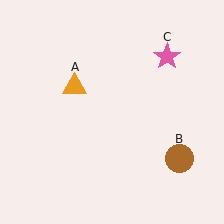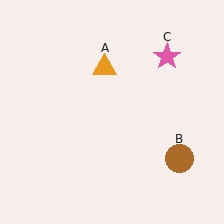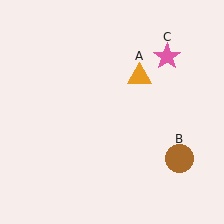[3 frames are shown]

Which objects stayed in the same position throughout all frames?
Brown circle (object B) and pink star (object C) remained stationary.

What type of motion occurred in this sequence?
The orange triangle (object A) rotated clockwise around the center of the scene.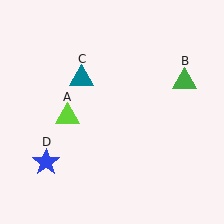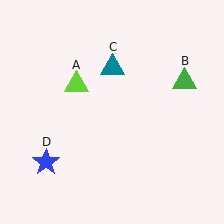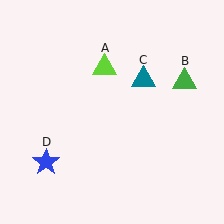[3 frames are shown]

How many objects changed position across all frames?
2 objects changed position: lime triangle (object A), teal triangle (object C).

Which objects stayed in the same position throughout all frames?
Green triangle (object B) and blue star (object D) remained stationary.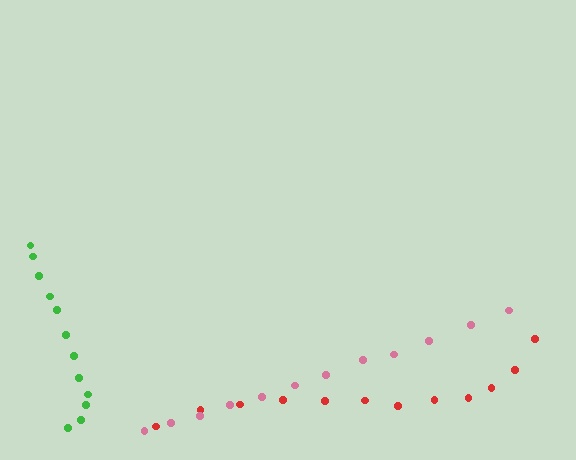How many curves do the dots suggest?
There are 3 distinct paths.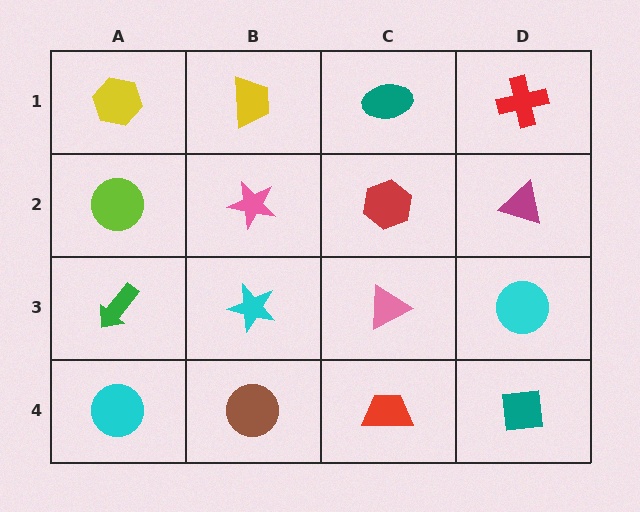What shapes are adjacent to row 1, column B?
A pink star (row 2, column B), a yellow hexagon (row 1, column A), a teal ellipse (row 1, column C).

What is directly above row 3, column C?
A red hexagon.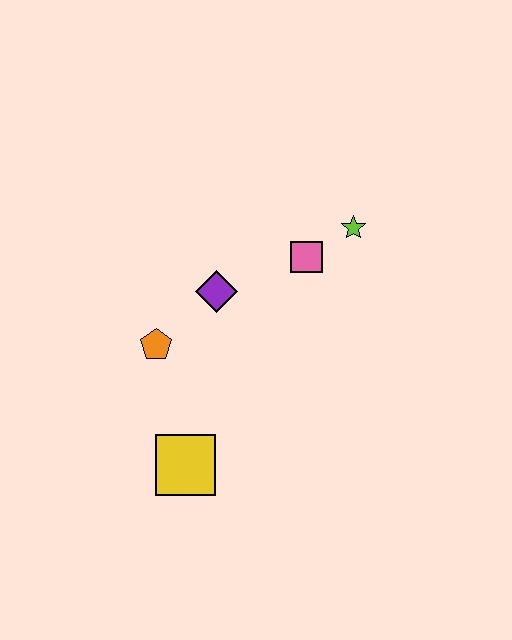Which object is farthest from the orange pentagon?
The lime star is farthest from the orange pentagon.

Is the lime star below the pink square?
No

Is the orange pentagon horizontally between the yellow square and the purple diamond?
No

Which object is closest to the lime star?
The pink square is closest to the lime star.